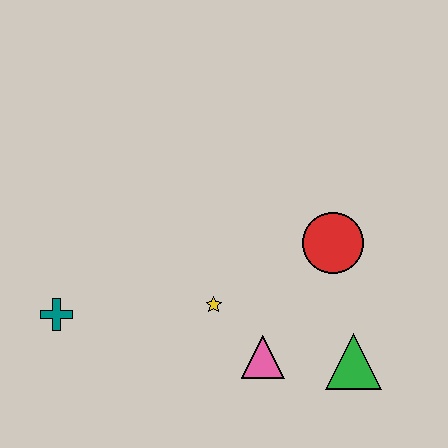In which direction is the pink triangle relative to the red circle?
The pink triangle is below the red circle.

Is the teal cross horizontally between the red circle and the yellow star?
No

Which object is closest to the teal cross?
The yellow star is closest to the teal cross.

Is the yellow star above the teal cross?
Yes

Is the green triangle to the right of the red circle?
Yes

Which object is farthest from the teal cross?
The green triangle is farthest from the teal cross.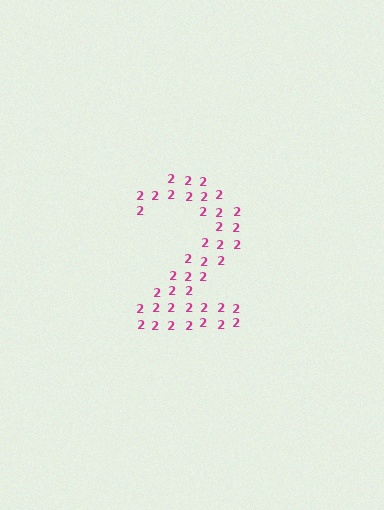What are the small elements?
The small elements are digit 2's.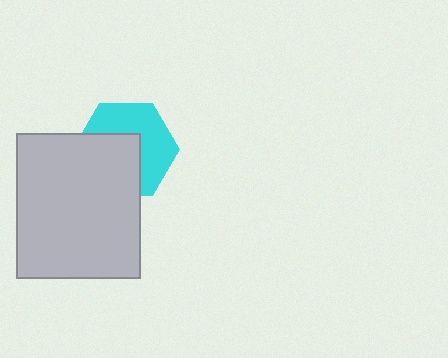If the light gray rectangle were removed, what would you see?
You would see the complete cyan hexagon.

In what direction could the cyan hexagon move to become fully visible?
The cyan hexagon could move toward the upper-right. That would shift it out from behind the light gray rectangle entirely.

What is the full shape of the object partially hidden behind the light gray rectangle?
The partially hidden object is a cyan hexagon.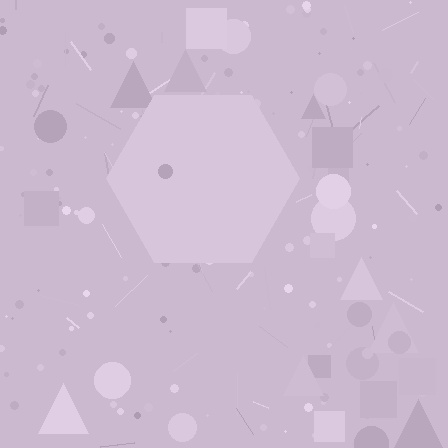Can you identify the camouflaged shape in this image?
The camouflaged shape is a hexagon.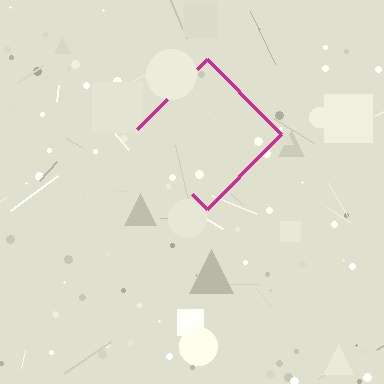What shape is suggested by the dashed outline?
The dashed outline suggests a diamond.